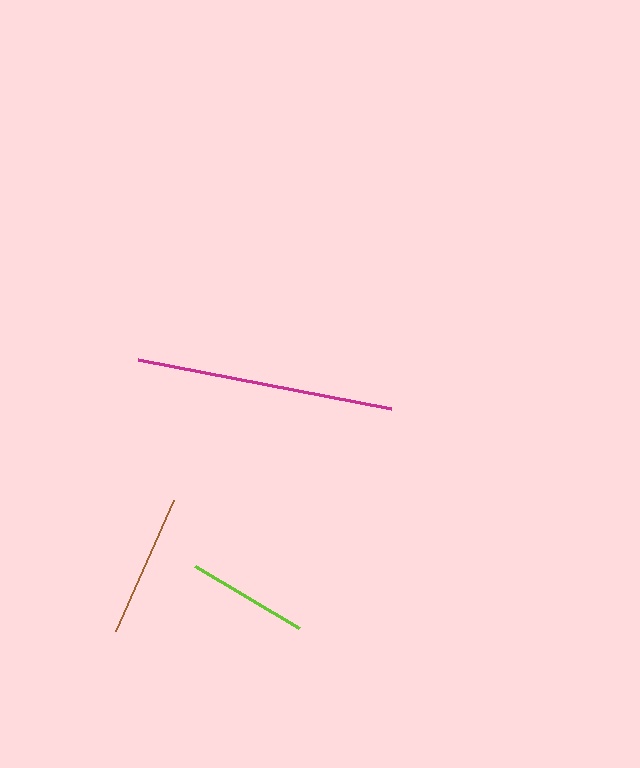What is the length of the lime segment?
The lime segment is approximately 121 pixels long.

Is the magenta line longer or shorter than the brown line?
The magenta line is longer than the brown line.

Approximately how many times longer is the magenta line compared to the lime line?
The magenta line is approximately 2.1 times the length of the lime line.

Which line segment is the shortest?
The lime line is the shortest at approximately 121 pixels.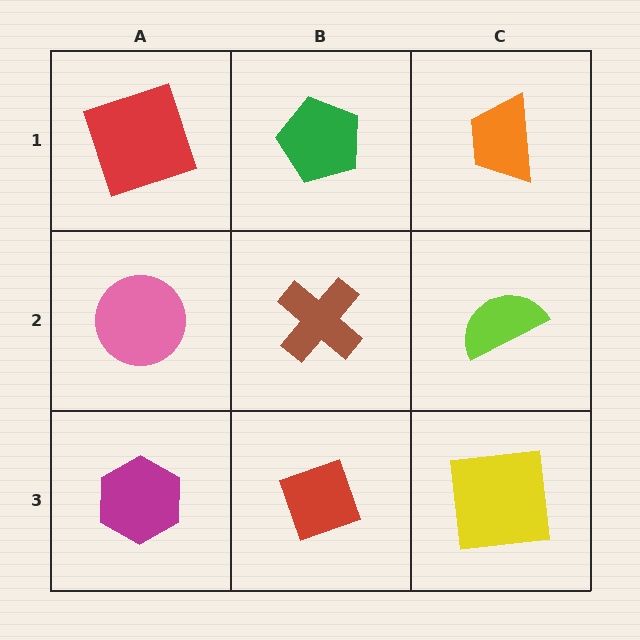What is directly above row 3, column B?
A brown cross.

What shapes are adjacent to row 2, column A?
A red square (row 1, column A), a magenta hexagon (row 3, column A), a brown cross (row 2, column B).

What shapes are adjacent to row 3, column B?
A brown cross (row 2, column B), a magenta hexagon (row 3, column A), a yellow square (row 3, column C).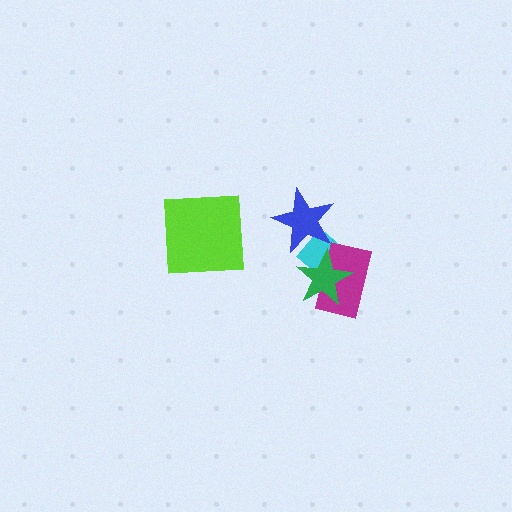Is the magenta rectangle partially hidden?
Yes, it is partially covered by another shape.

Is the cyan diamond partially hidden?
Yes, it is partially covered by another shape.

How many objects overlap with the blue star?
1 object overlaps with the blue star.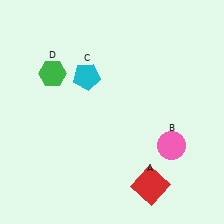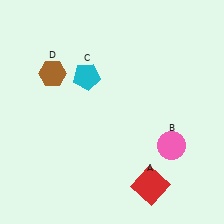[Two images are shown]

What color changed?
The hexagon (D) changed from green in Image 1 to brown in Image 2.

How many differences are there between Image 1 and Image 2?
There is 1 difference between the two images.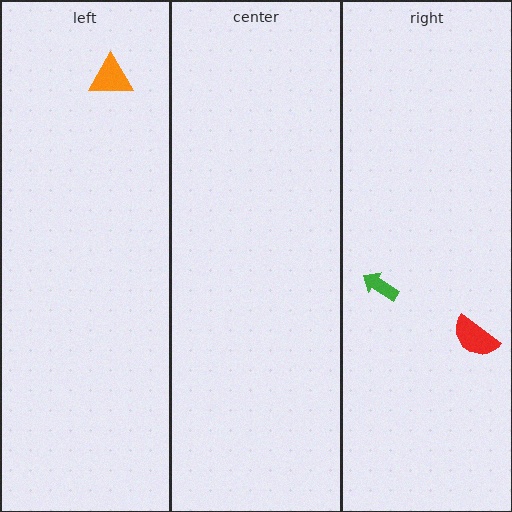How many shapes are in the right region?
2.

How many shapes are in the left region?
1.